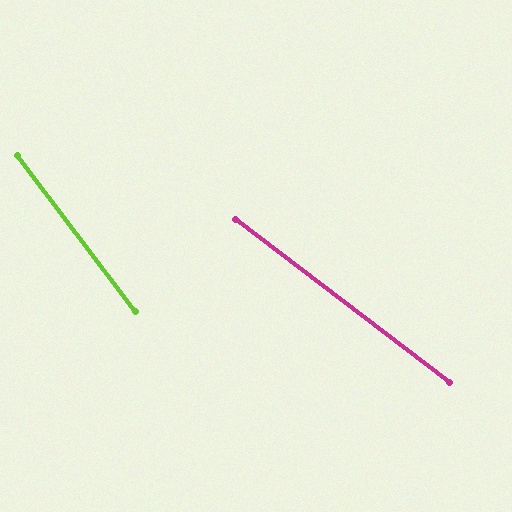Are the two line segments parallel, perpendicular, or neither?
Neither parallel nor perpendicular — they differ by about 16°.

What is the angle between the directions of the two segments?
Approximately 16 degrees.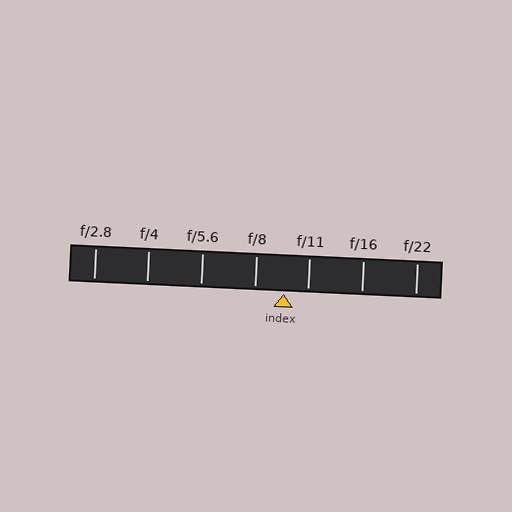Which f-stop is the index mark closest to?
The index mark is closest to f/11.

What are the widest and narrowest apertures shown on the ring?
The widest aperture shown is f/2.8 and the narrowest is f/22.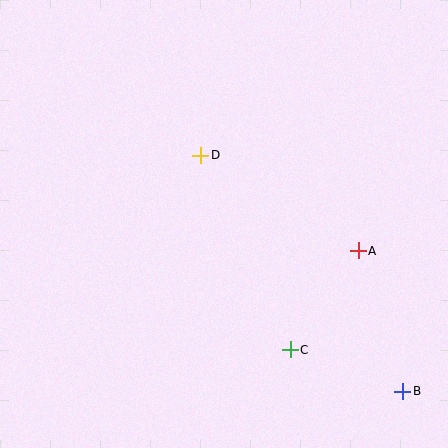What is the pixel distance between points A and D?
The distance between A and D is 184 pixels.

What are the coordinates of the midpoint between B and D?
The midpoint between B and D is at (302, 273).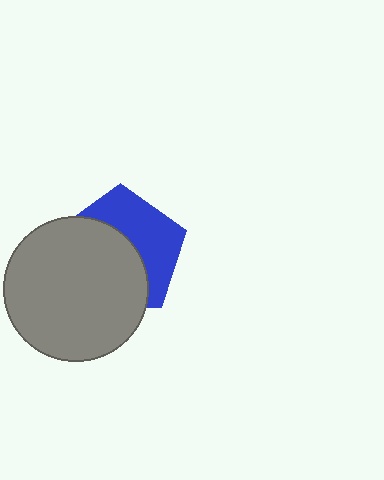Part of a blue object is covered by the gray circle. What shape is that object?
It is a pentagon.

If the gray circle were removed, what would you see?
You would see the complete blue pentagon.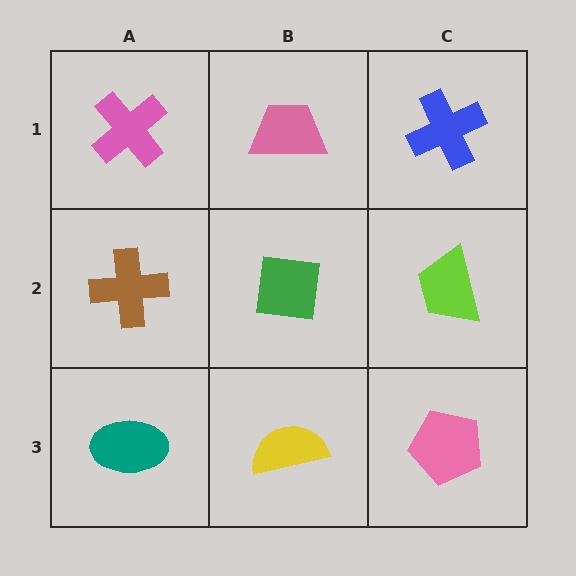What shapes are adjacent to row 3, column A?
A brown cross (row 2, column A), a yellow semicircle (row 3, column B).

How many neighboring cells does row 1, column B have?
3.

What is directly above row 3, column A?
A brown cross.